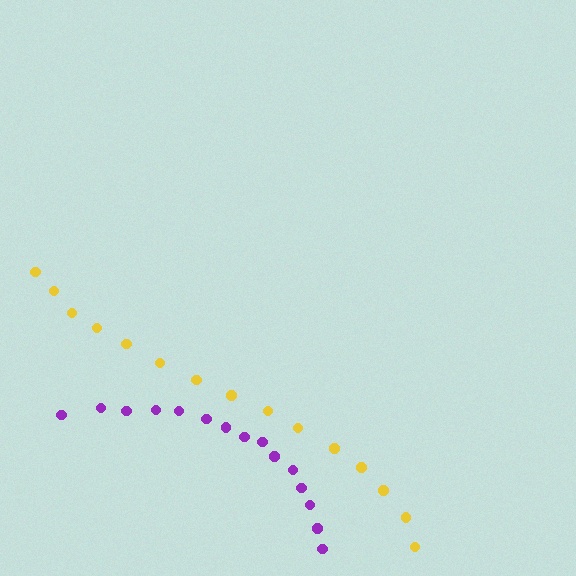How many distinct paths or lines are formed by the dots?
There are 2 distinct paths.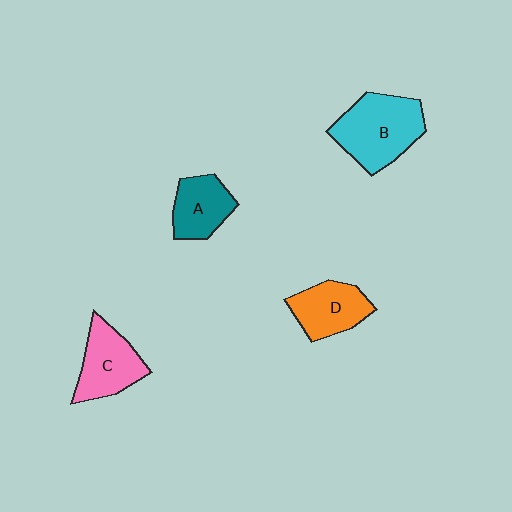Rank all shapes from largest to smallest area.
From largest to smallest: B (cyan), C (pink), D (orange), A (teal).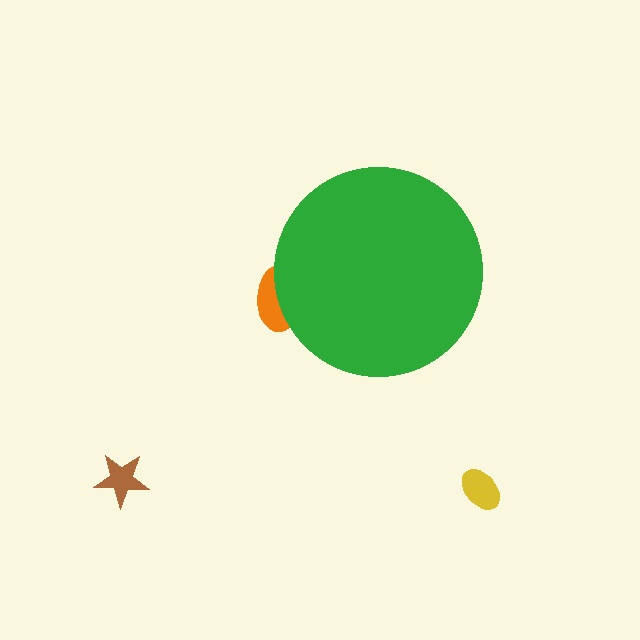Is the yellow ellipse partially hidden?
No, the yellow ellipse is fully visible.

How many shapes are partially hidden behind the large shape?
1 shape is partially hidden.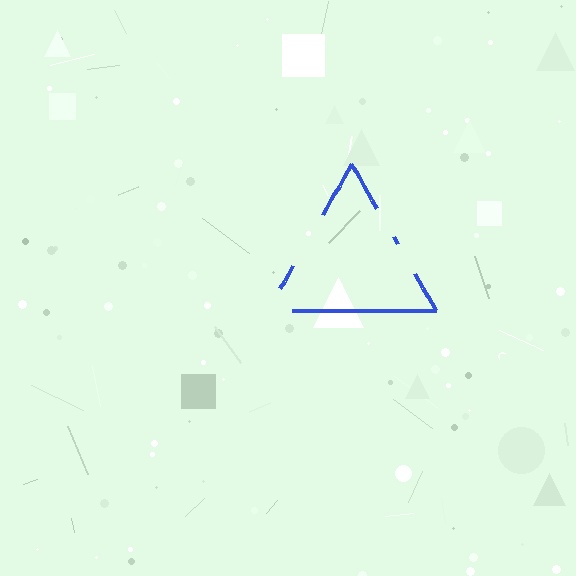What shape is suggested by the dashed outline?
The dashed outline suggests a triangle.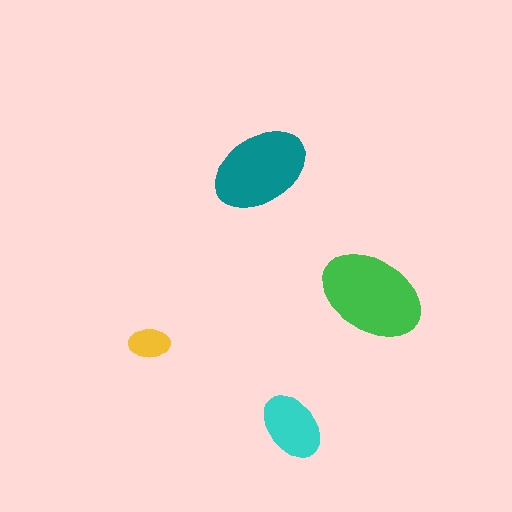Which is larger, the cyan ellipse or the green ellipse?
The green one.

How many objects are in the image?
There are 4 objects in the image.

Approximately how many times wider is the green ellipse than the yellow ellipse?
About 2.5 times wider.